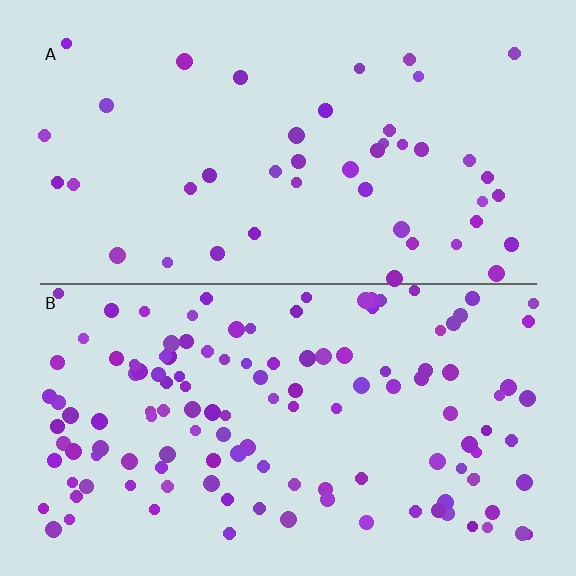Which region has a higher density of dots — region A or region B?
B (the bottom).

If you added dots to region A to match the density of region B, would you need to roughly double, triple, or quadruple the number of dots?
Approximately triple.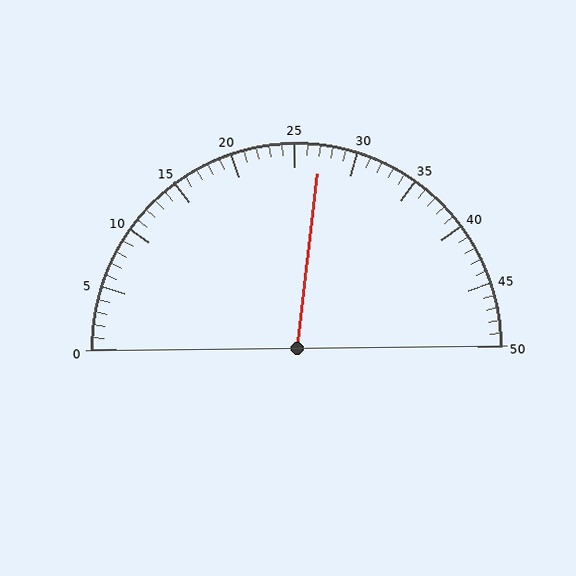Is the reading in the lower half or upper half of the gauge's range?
The reading is in the upper half of the range (0 to 50).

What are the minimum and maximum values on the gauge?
The gauge ranges from 0 to 50.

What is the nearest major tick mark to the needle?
The nearest major tick mark is 25.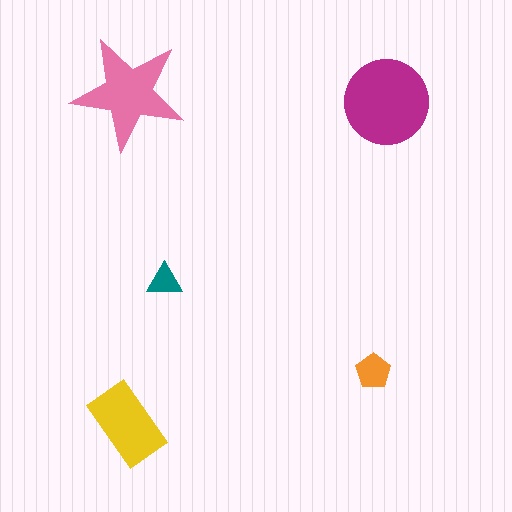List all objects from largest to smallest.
The magenta circle, the pink star, the yellow rectangle, the orange pentagon, the teal triangle.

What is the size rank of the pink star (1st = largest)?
2nd.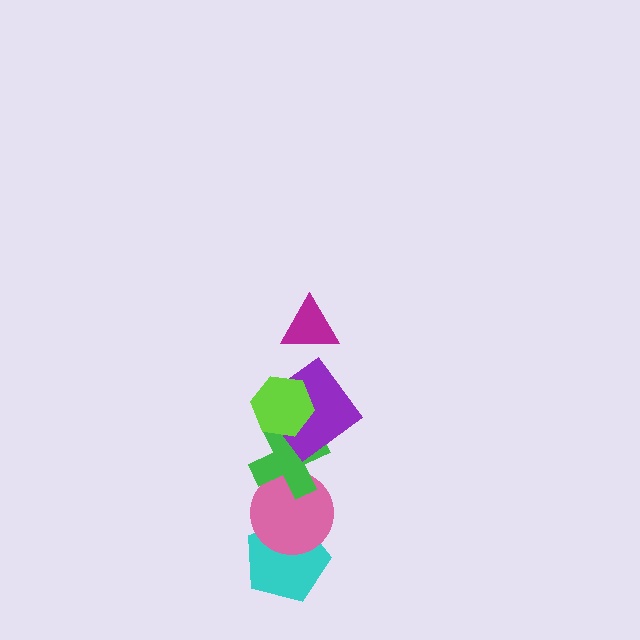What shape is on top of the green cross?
The purple diamond is on top of the green cross.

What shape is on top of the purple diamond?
The lime hexagon is on top of the purple diamond.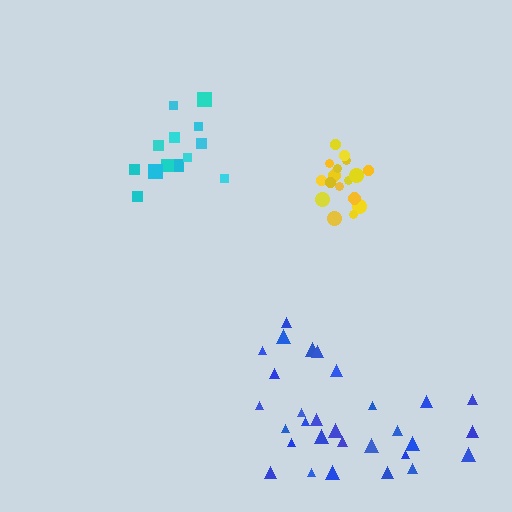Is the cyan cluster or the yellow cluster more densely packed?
Yellow.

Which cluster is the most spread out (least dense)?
Blue.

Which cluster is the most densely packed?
Yellow.